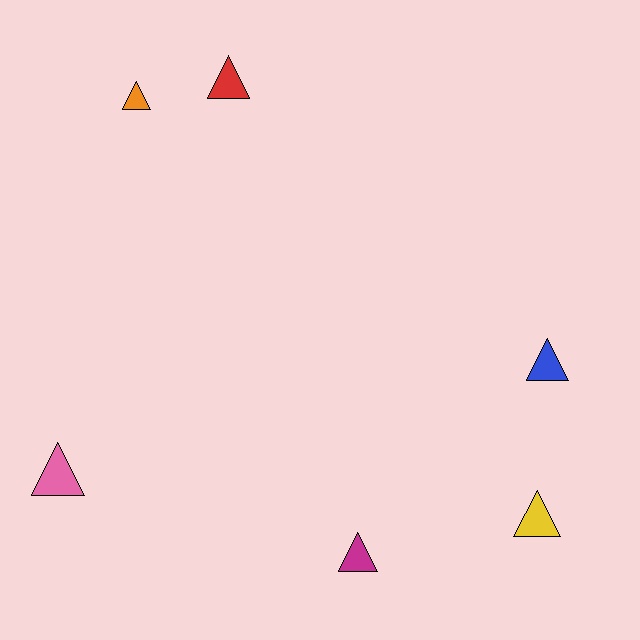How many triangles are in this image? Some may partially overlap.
There are 6 triangles.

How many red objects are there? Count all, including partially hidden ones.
There is 1 red object.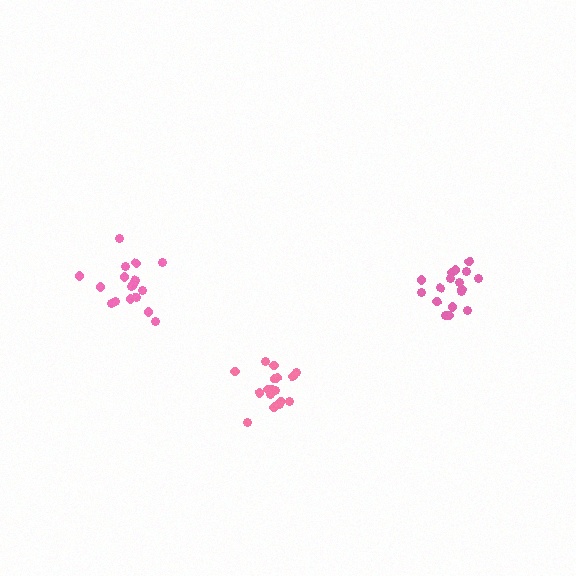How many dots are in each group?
Group 1: 17 dots, Group 2: 17 dots, Group 3: 18 dots (52 total).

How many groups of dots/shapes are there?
There are 3 groups.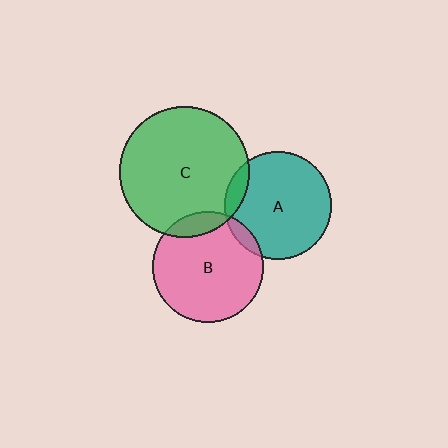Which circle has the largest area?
Circle C (green).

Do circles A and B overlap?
Yes.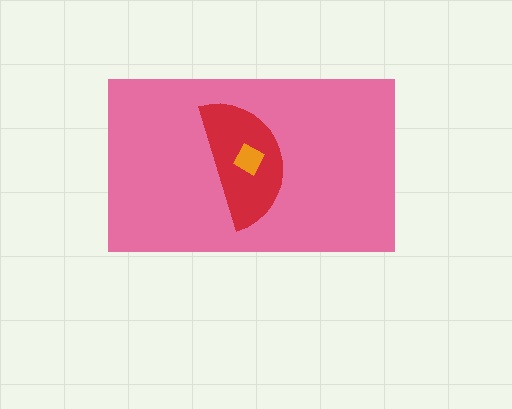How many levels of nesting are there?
3.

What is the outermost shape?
The pink rectangle.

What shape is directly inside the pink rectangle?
The red semicircle.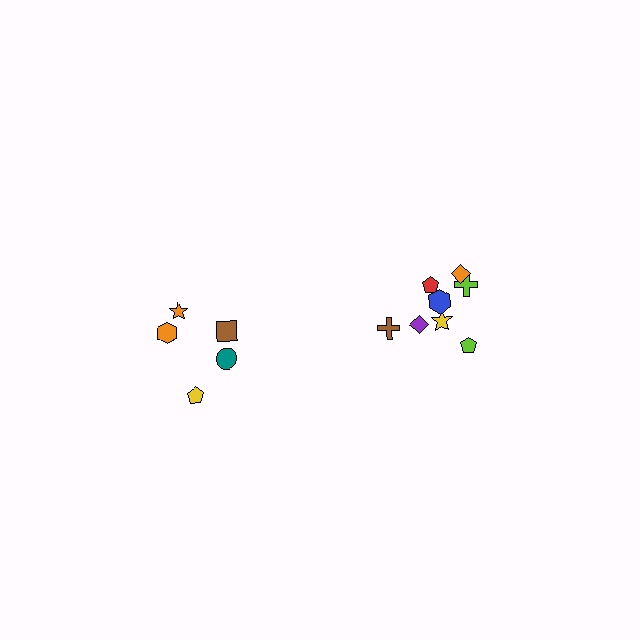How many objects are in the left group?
There are 5 objects.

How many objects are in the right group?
There are 8 objects.